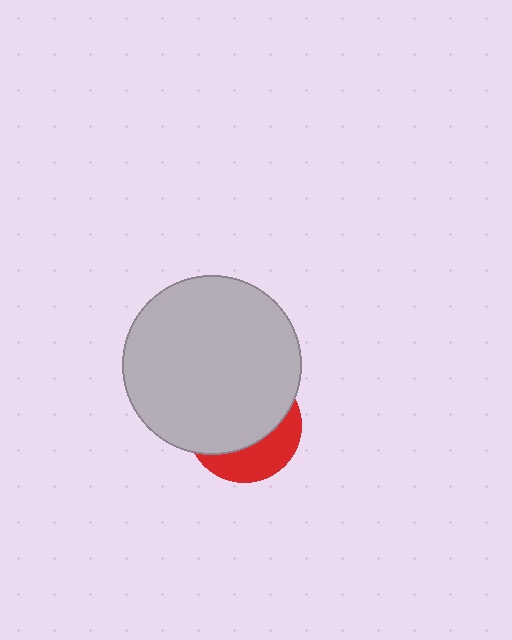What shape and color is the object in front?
The object in front is a light gray circle.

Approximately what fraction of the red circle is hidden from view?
Roughly 66% of the red circle is hidden behind the light gray circle.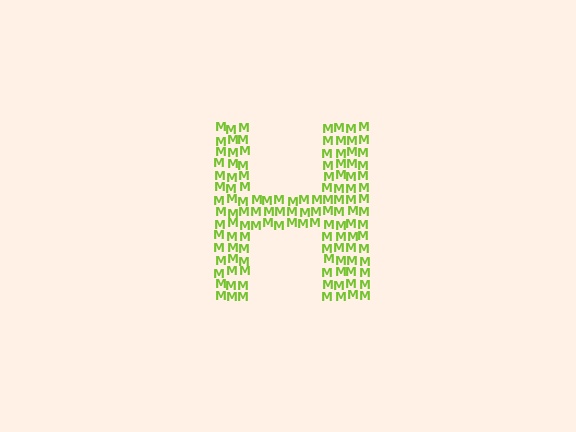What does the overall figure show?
The overall figure shows the letter H.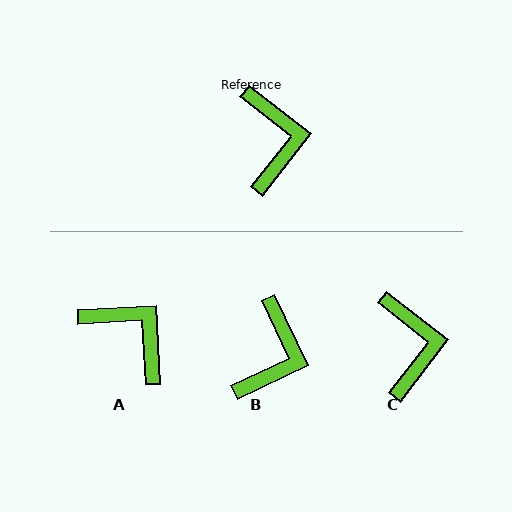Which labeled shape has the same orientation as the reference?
C.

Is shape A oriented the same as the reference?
No, it is off by about 41 degrees.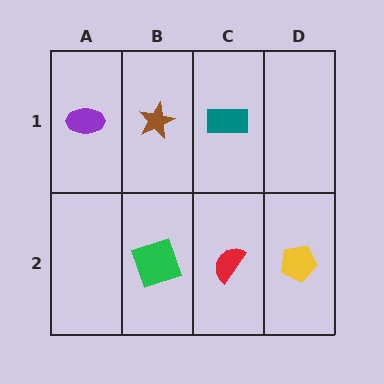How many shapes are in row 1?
3 shapes.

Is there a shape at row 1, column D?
No, that cell is empty.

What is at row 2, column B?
A green square.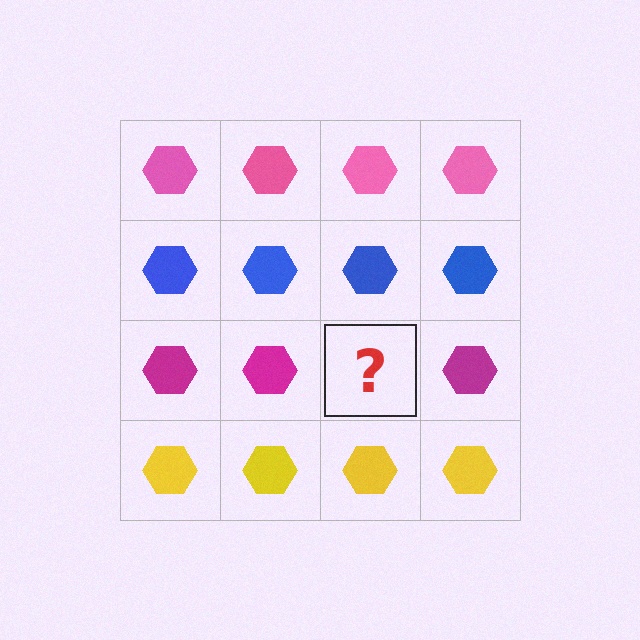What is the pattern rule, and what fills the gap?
The rule is that each row has a consistent color. The gap should be filled with a magenta hexagon.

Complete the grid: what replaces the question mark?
The question mark should be replaced with a magenta hexagon.